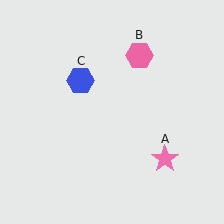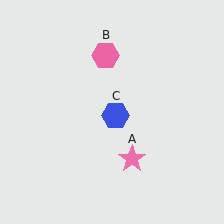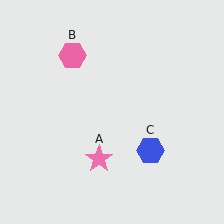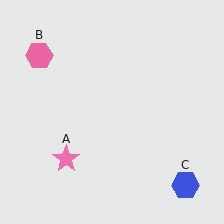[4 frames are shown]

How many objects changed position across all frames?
3 objects changed position: pink star (object A), pink hexagon (object B), blue hexagon (object C).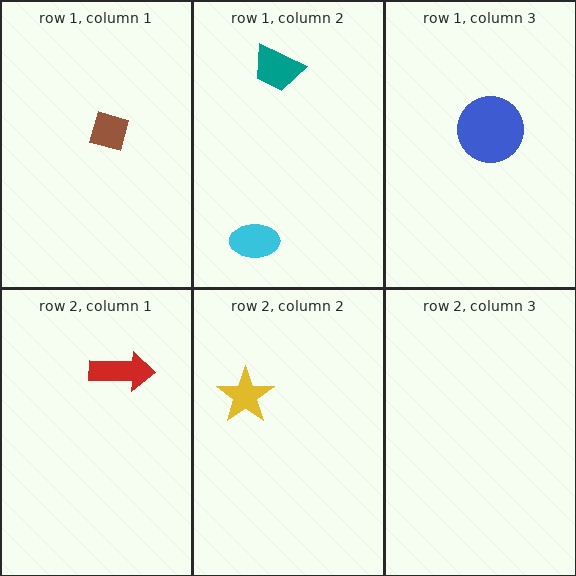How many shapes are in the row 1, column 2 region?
2.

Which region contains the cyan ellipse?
The row 1, column 2 region.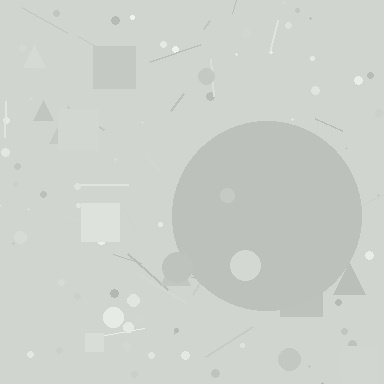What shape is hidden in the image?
A circle is hidden in the image.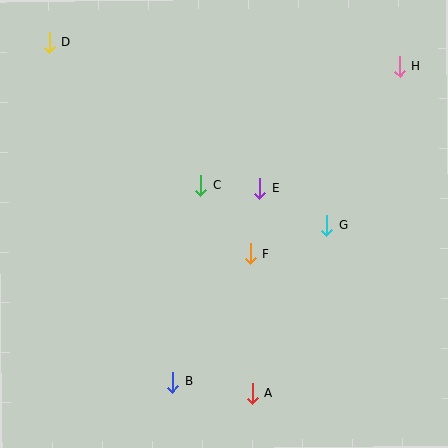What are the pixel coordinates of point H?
Point H is at (399, 67).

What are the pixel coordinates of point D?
Point D is at (49, 42).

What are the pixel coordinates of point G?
Point G is at (327, 225).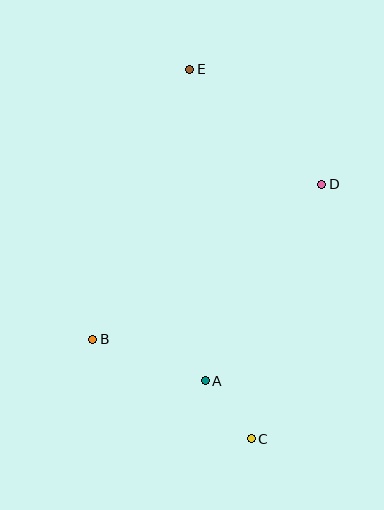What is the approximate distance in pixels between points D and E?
The distance between D and E is approximately 175 pixels.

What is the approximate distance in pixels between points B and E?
The distance between B and E is approximately 287 pixels.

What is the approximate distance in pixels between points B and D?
The distance between B and D is approximately 277 pixels.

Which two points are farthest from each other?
Points C and E are farthest from each other.